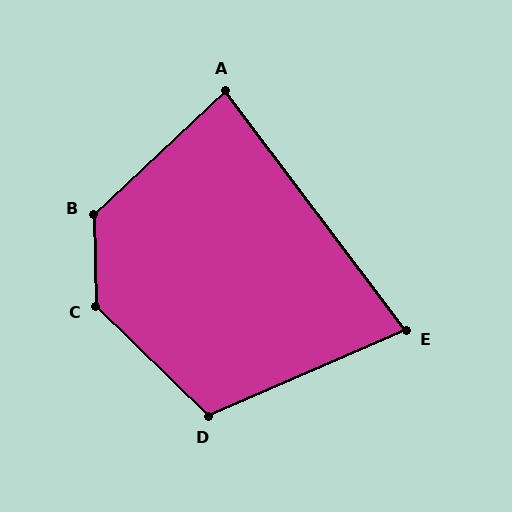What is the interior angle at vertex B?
Approximately 132 degrees (obtuse).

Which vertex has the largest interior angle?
C, at approximately 136 degrees.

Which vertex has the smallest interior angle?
E, at approximately 76 degrees.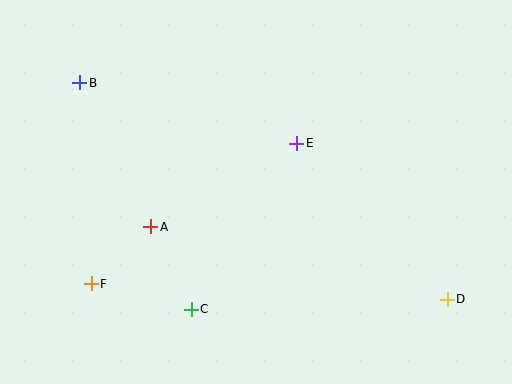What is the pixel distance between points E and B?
The distance between E and B is 225 pixels.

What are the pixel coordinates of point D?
Point D is at (447, 299).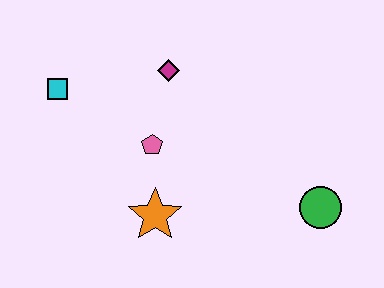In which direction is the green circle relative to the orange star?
The green circle is to the right of the orange star.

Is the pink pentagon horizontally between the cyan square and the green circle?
Yes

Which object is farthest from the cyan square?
The green circle is farthest from the cyan square.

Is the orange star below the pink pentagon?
Yes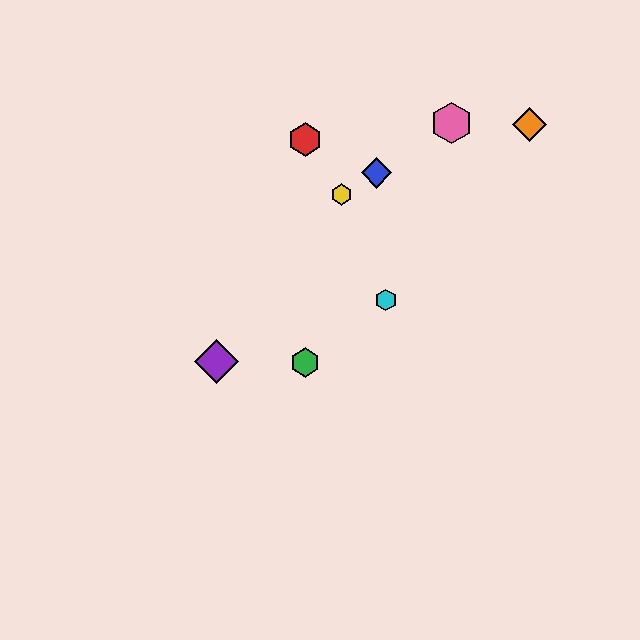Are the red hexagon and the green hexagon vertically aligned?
Yes, both are at x≈305.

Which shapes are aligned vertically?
The red hexagon, the green hexagon are aligned vertically.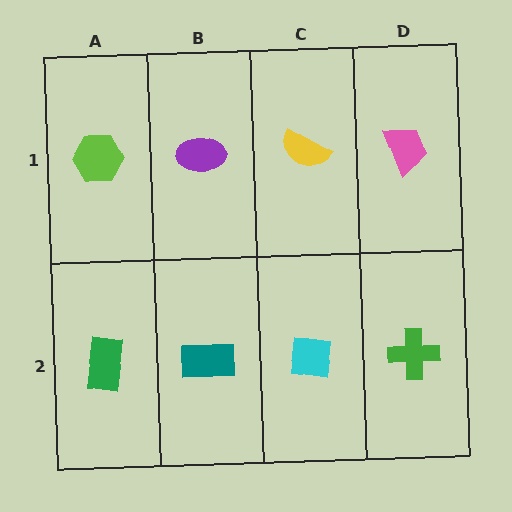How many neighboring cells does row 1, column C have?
3.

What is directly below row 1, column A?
A green rectangle.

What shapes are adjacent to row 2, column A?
A lime hexagon (row 1, column A), a teal rectangle (row 2, column B).